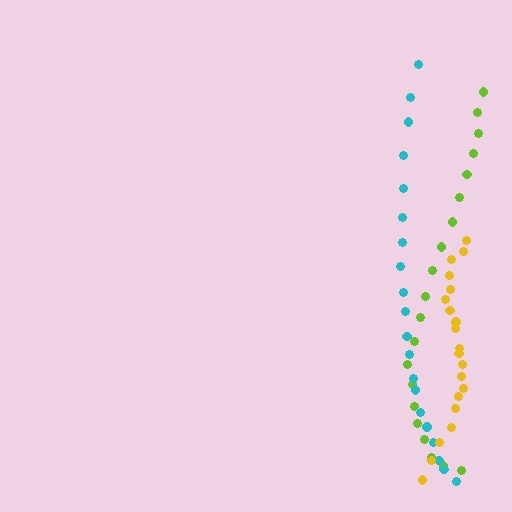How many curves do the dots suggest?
There are 3 distinct paths.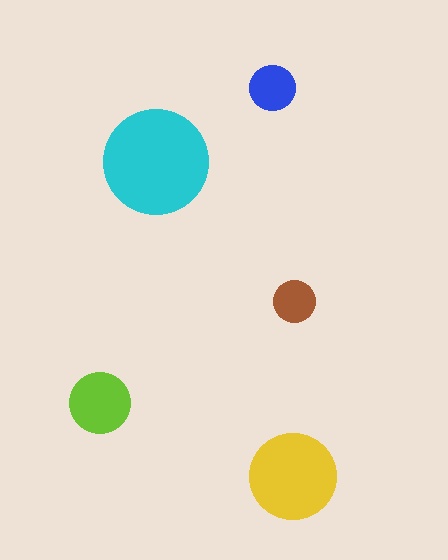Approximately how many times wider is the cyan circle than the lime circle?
About 1.5 times wider.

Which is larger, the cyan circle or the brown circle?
The cyan one.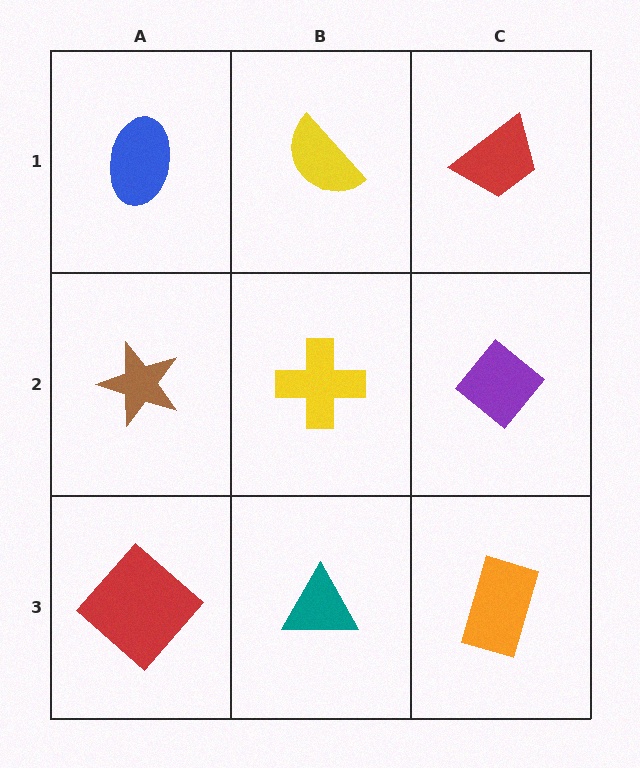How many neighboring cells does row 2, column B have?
4.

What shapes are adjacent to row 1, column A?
A brown star (row 2, column A), a yellow semicircle (row 1, column B).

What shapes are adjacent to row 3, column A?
A brown star (row 2, column A), a teal triangle (row 3, column B).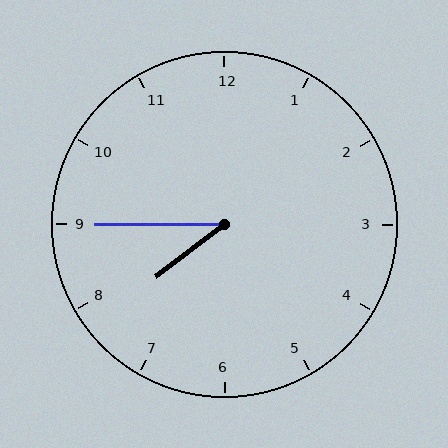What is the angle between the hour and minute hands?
Approximately 38 degrees.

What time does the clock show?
7:45.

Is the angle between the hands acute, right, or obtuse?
It is acute.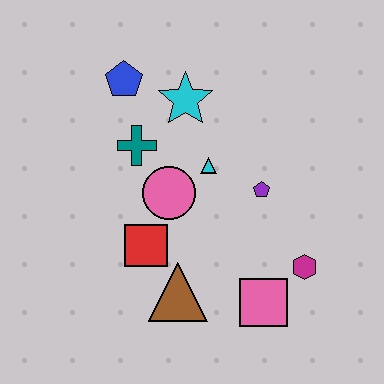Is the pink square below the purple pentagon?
Yes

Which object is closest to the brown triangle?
The red square is closest to the brown triangle.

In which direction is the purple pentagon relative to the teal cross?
The purple pentagon is to the right of the teal cross.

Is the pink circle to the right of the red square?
Yes